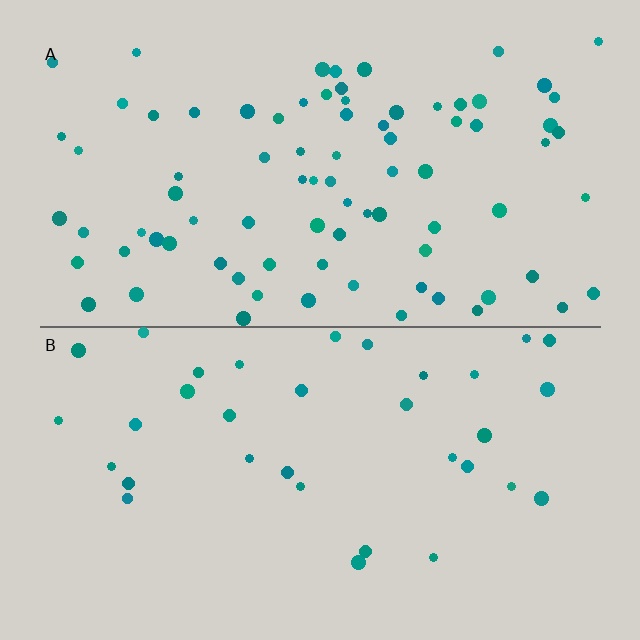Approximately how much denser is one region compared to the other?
Approximately 2.4× — region A over region B.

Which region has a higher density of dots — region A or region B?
A (the top).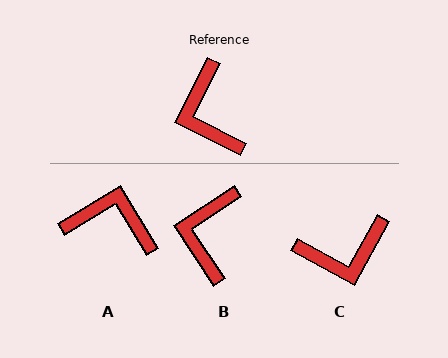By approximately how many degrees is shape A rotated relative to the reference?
Approximately 122 degrees clockwise.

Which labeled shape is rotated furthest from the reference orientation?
A, about 122 degrees away.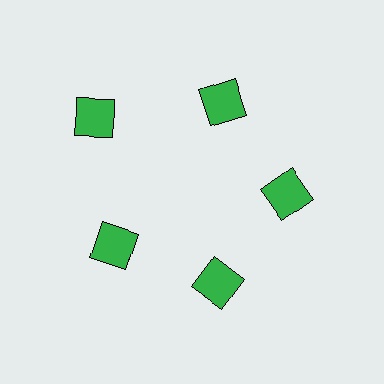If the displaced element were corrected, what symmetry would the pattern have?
It would have 5-fold rotational symmetry — the pattern would map onto itself every 72 degrees.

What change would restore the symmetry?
The symmetry would be restored by moving it inward, back onto the ring so that all 5 squares sit at equal angles and equal distance from the center.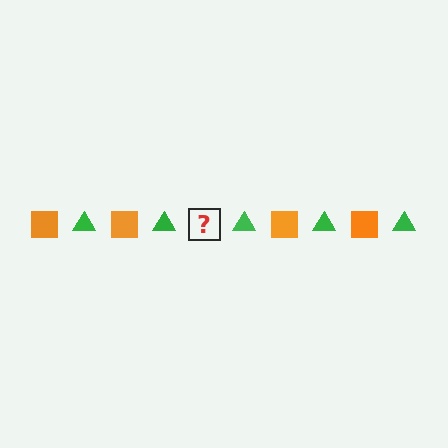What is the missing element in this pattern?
The missing element is an orange square.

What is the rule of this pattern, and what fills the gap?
The rule is that the pattern alternates between orange square and green triangle. The gap should be filled with an orange square.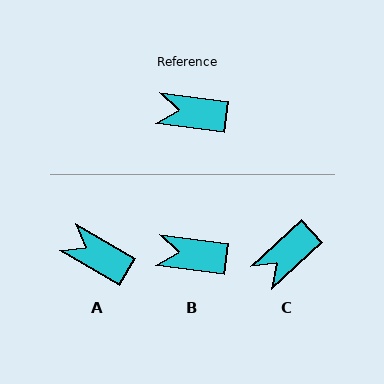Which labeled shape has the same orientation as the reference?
B.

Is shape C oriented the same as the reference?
No, it is off by about 49 degrees.